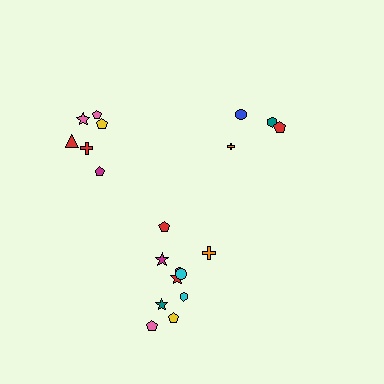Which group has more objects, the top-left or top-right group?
The top-left group.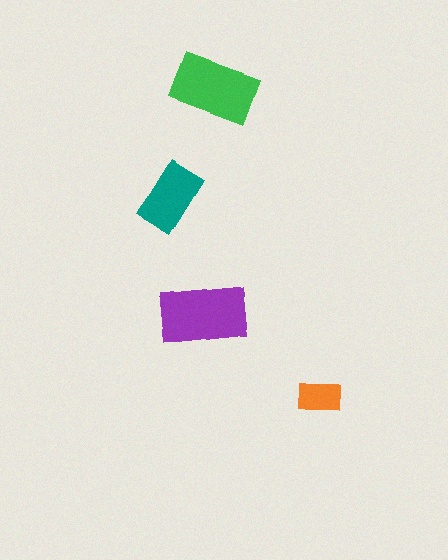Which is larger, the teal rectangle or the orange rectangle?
The teal one.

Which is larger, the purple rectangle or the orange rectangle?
The purple one.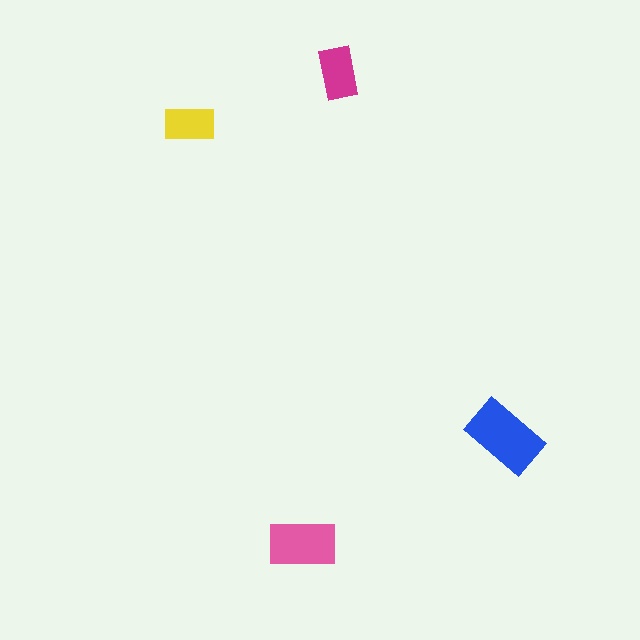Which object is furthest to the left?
The yellow rectangle is leftmost.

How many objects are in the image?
There are 4 objects in the image.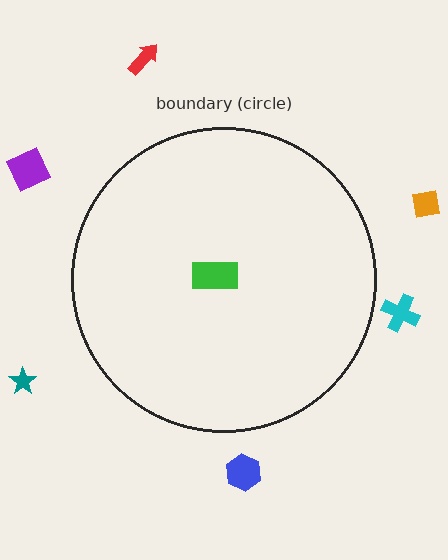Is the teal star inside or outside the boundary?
Outside.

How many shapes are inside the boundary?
1 inside, 6 outside.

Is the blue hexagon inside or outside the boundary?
Outside.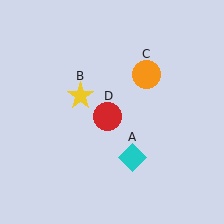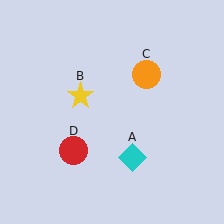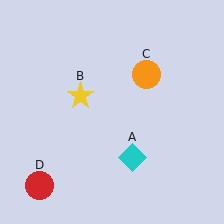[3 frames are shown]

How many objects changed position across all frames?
1 object changed position: red circle (object D).